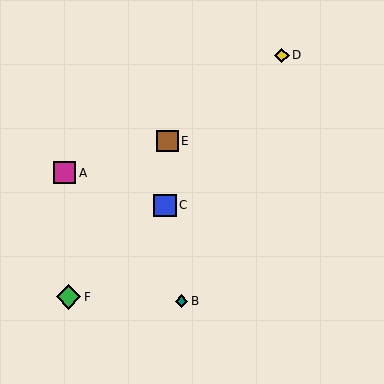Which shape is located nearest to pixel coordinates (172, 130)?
The brown square (labeled E) at (168, 141) is nearest to that location.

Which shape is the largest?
The green diamond (labeled F) is the largest.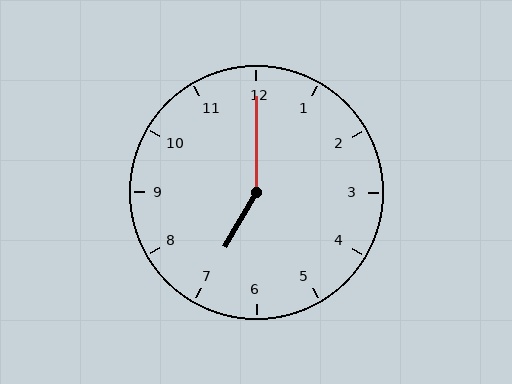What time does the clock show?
7:00.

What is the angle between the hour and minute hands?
Approximately 150 degrees.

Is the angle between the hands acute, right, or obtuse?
It is obtuse.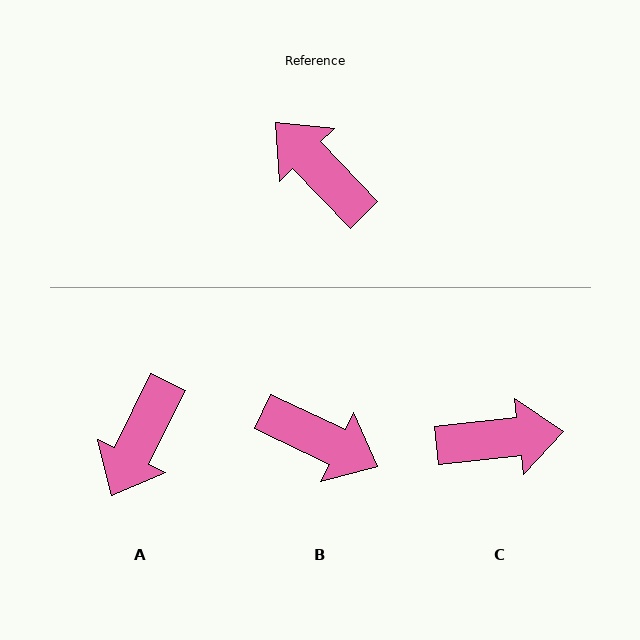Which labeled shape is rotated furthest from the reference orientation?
B, about 159 degrees away.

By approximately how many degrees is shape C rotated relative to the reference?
Approximately 127 degrees clockwise.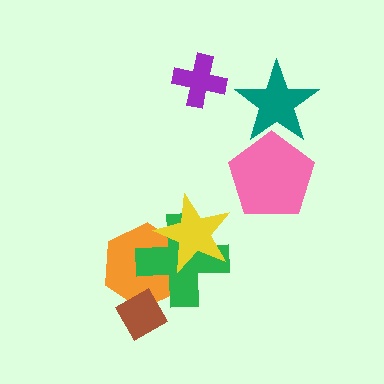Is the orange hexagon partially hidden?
Yes, it is partially covered by another shape.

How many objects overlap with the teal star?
1 object overlaps with the teal star.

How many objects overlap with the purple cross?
0 objects overlap with the purple cross.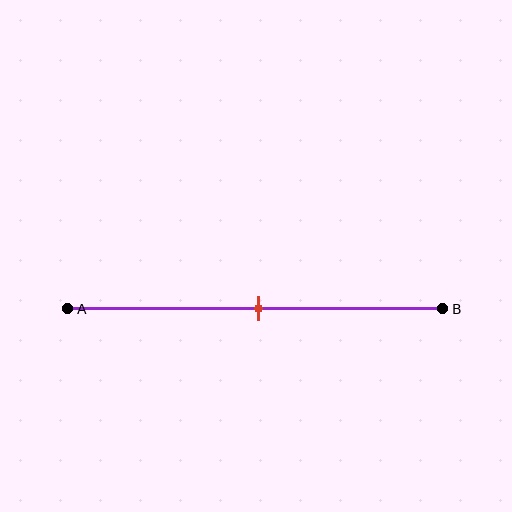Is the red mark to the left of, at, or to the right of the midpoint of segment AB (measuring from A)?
The red mark is approximately at the midpoint of segment AB.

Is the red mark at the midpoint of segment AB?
Yes, the mark is approximately at the midpoint.